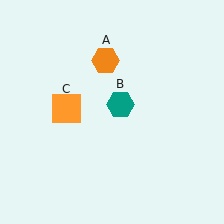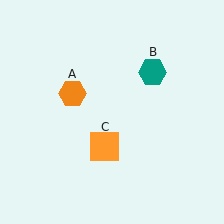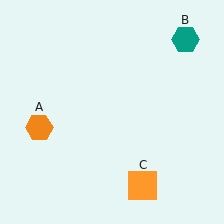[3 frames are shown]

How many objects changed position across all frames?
3 objects changed position: orange hexagon (object A), teal hexagon (object B), orange square (object C).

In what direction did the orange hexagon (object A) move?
The orange hexagon (object A) moved down and to the left.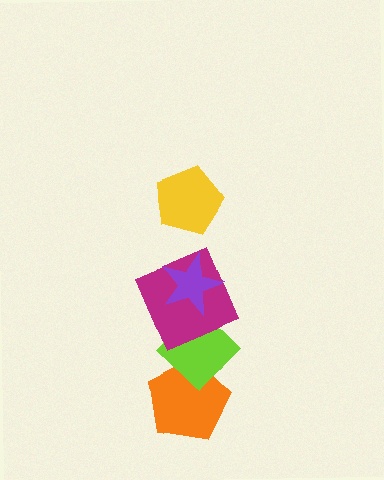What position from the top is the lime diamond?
The lime diamond is 4th from the top.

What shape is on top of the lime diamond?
The magenta square is on top of the lime diamond.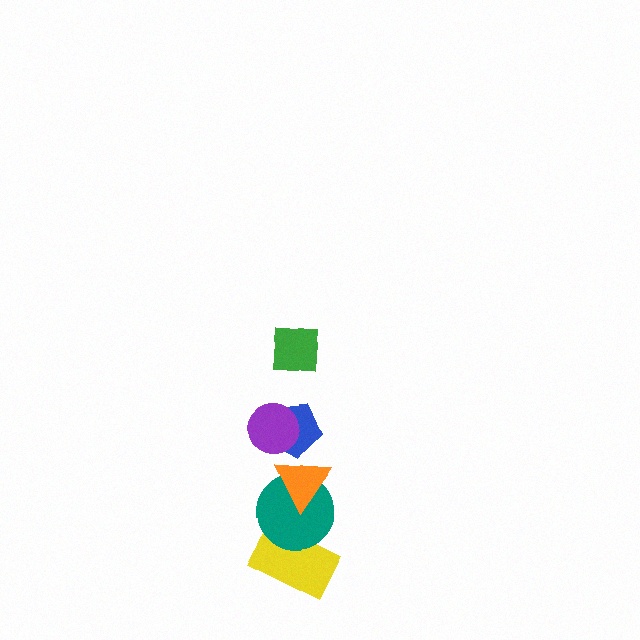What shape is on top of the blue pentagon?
The purple circle is on top of the blue pentagon.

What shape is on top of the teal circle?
The orange triangle is on top of the teal circle.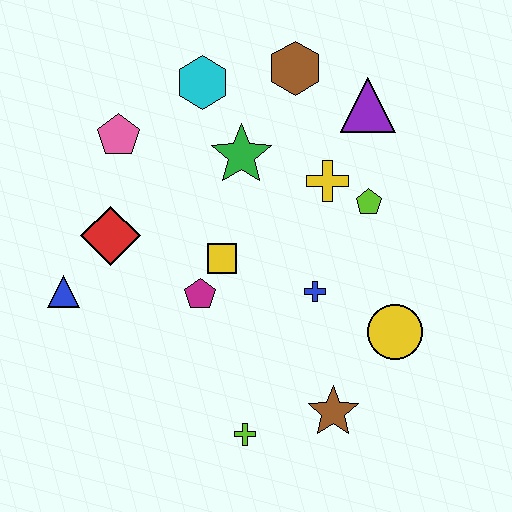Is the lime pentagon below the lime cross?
No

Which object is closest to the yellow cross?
The lime pentagon is closest to the yellow cross.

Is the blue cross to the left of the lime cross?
No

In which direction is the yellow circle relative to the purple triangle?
The yellow circle is below the purple triangle.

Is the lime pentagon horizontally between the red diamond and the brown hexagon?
No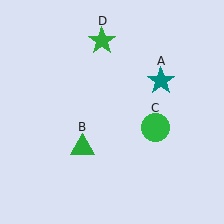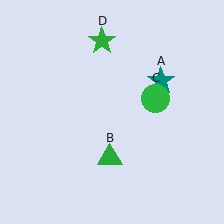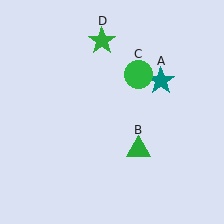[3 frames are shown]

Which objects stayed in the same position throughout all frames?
Teal star (object A) and green star (object D) remained stationary.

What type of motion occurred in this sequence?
The green triangle (object B), green circle (object C) rotated counterclockwise around the center of the scene.